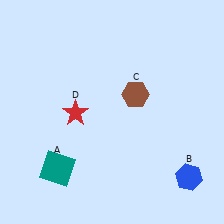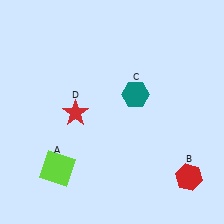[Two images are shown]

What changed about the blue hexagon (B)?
In Image 1, B is blue. In Image 2, it changed to red.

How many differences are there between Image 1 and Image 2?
There are 3 differences between the two images.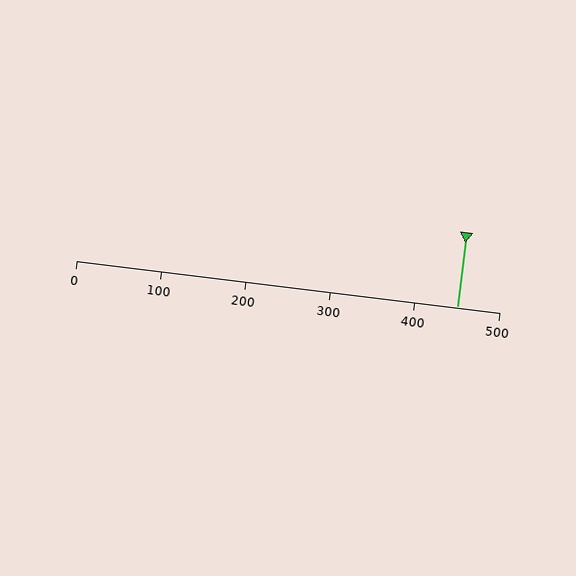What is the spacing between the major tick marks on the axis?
The major ticks are spaced 100 apart.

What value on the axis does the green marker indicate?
The marker indicates approximately 450.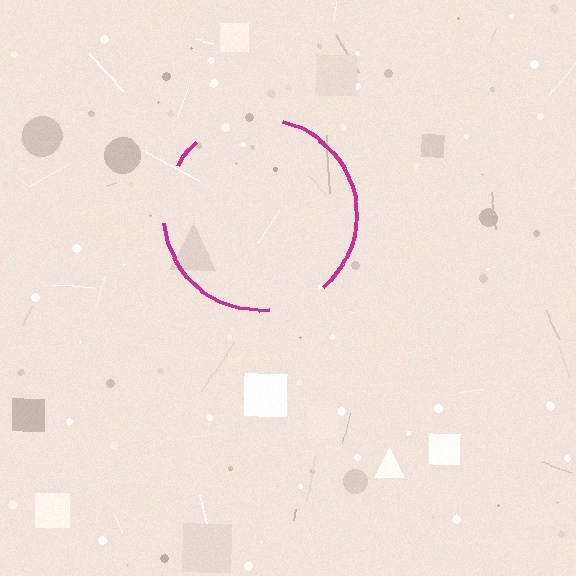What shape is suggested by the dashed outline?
The dashed outline suggests a circle.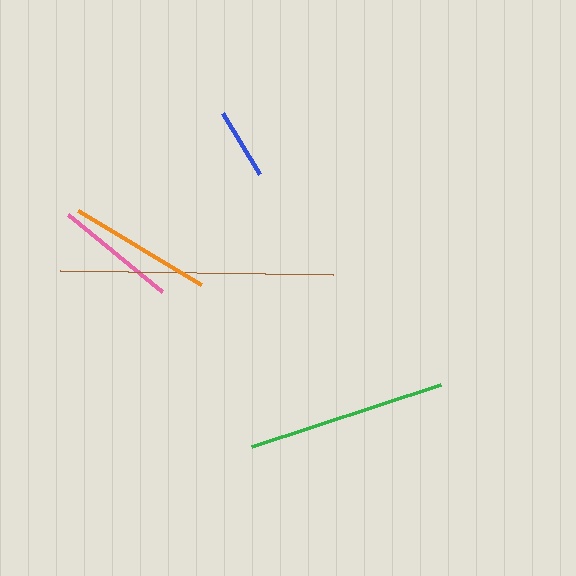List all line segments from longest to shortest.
From longest to shortest: brown, green, orange, pink, blue.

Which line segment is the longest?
The brown line is the longest at approximately 273 pixels.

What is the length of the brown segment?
The brown segment is approximately 273 pixels long.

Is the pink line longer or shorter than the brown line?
The brown line is longer than the pink line.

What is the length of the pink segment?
The pink segment is approximately 121 pixels long.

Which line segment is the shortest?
The blue line is the shortest at approximately 72 pixels.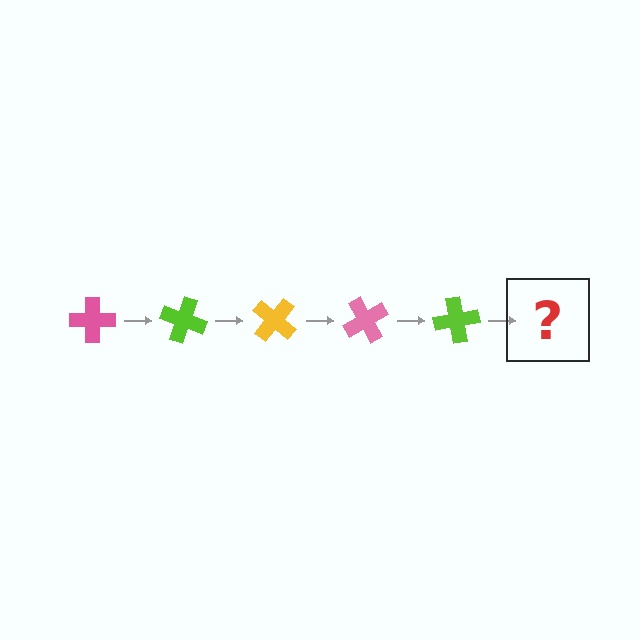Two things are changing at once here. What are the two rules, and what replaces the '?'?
The two rules are that it rotates 20 degrees each step and the color cycles through pink, lime, and yellow. The '?' should be a yellow cross, rotated 100 degrees from the start.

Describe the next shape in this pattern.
It should be a yellow cross, rotated 100 degrees from the start.